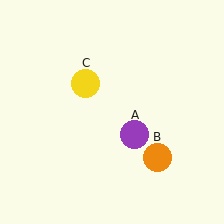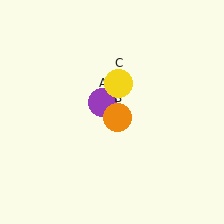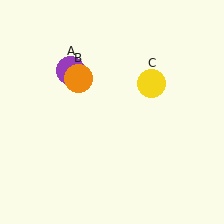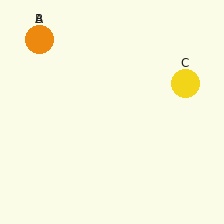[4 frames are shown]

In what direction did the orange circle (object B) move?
The orange circle (object B) moved up and to the left.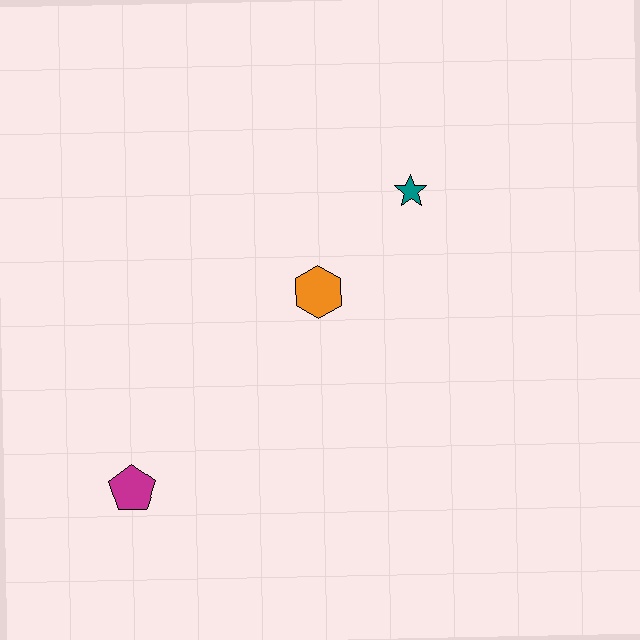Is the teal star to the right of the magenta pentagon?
Yes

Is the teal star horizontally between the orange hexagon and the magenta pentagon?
No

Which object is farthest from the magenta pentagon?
The teal star is farthest from the magenta pentagon.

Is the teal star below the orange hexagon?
No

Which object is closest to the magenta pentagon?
The orange hexagon is closest to the magenta pentagon.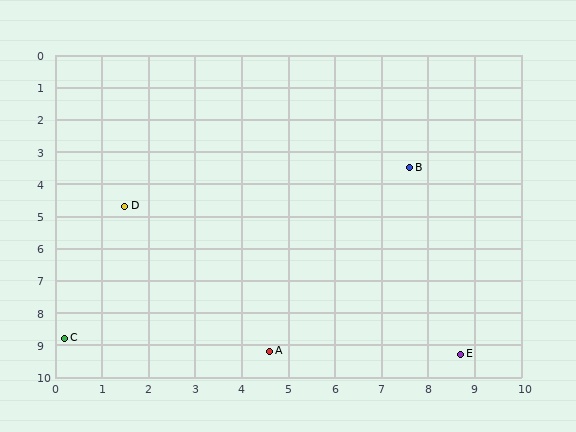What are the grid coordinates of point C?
Point C is at approximately (0.2, 8.8).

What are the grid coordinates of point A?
Point A is at approximately (4.6, 9.2).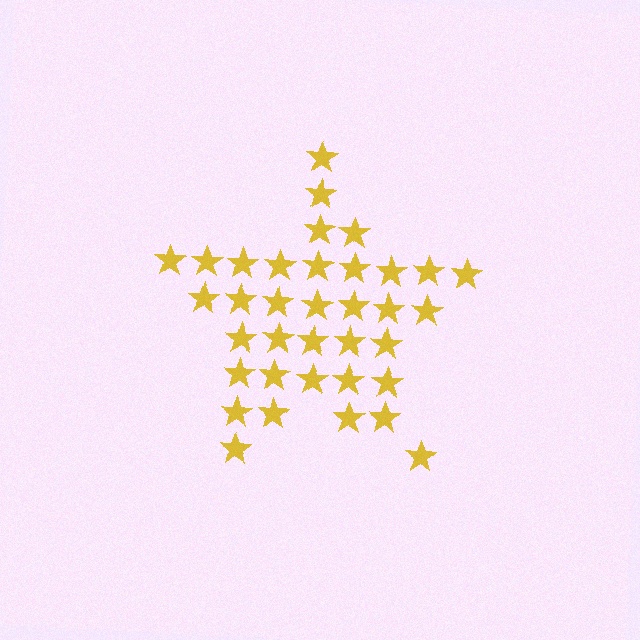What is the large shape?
The large shape is a star.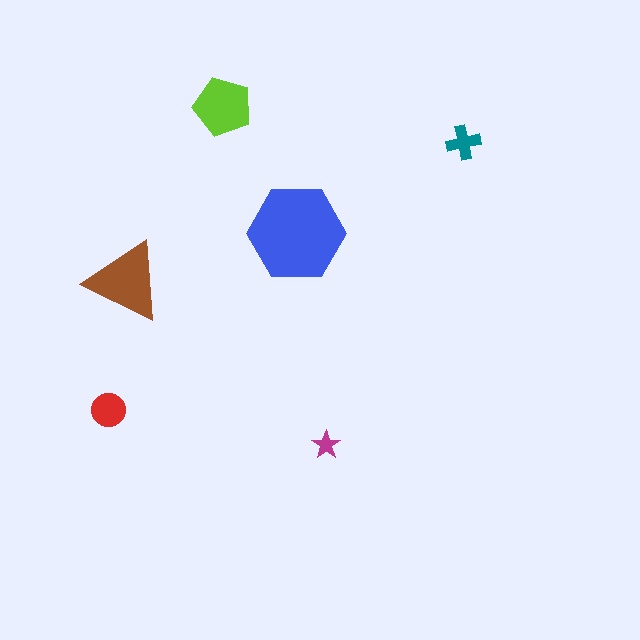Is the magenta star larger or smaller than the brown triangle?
Smaller.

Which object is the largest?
The blue hexagon.